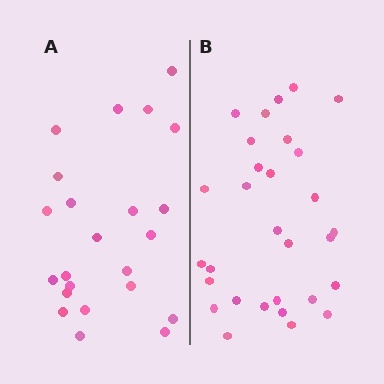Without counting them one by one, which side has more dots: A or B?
Region B (the right region) has more dots.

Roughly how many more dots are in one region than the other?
Region B has roughly 8 or so more dots than region A.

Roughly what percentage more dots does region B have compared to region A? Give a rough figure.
About 30% more.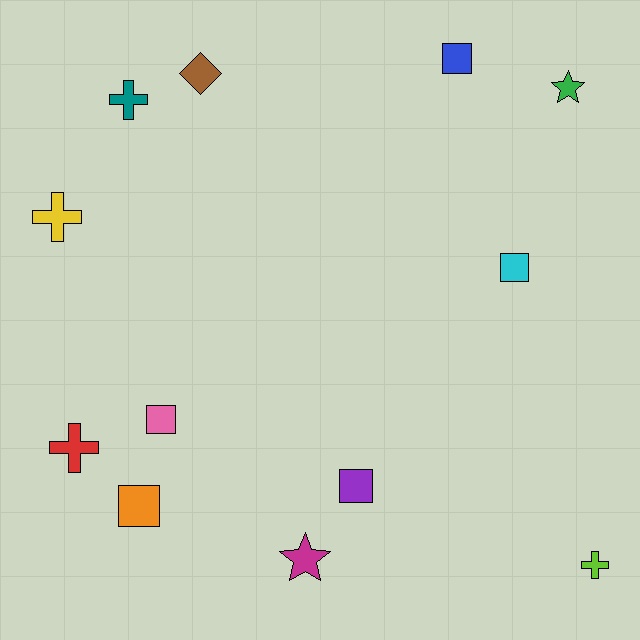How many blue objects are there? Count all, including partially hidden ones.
There is 1 blue object.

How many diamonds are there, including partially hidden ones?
There is 1 diamond.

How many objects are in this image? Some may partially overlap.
There are 12 objects.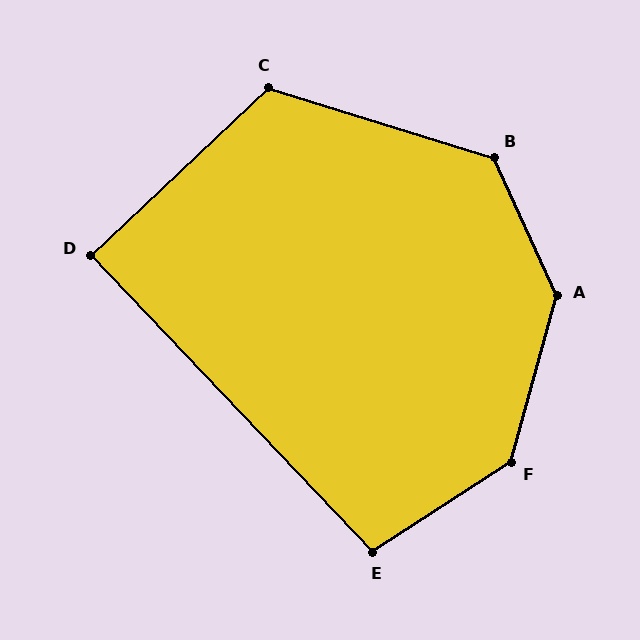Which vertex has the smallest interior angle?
D, at approximately 90 degrees.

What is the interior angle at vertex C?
Approximately 119 degrees (obtuse).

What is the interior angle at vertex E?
Approximately 100 degrees (obtuse).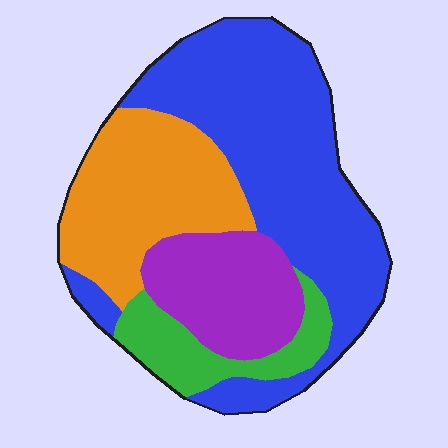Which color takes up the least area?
Green, at roughly 10%.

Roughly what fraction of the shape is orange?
Orange covers roughly 25% of the shape.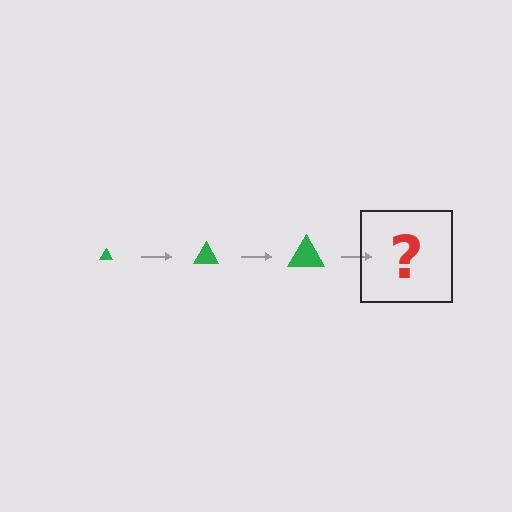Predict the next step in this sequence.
The next step is a green triangle, larger than the previous one.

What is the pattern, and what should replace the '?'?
The pattern is that the triangle gets progressively larger each step. The '?' should be a green triangle, larger than the previous one.